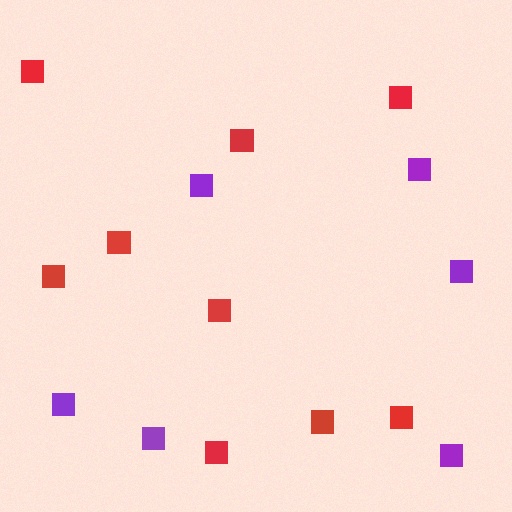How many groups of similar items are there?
There are 2 groups: one group of purple squares (6) and one group of red squares (9).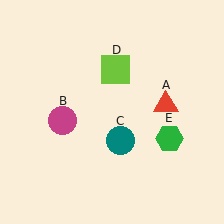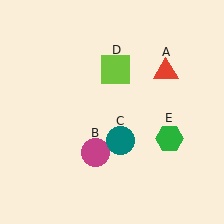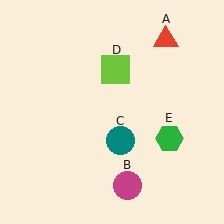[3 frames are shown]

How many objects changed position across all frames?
2 objects changed position: red triangle (object A), magenta circle (object B).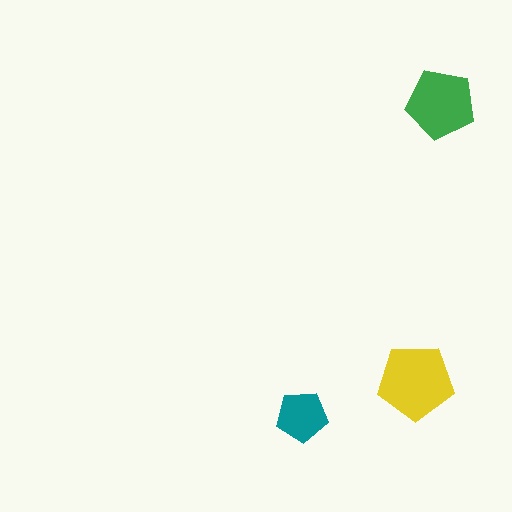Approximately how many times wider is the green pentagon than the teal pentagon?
About 1.5 times wider.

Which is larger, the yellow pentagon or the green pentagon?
The yellow one.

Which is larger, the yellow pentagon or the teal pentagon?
The yellow one.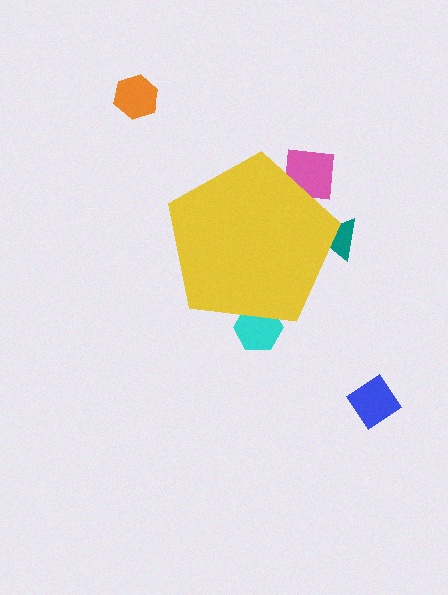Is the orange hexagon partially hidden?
No, the orange hexagon is fully visible.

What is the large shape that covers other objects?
A yellow pentagon.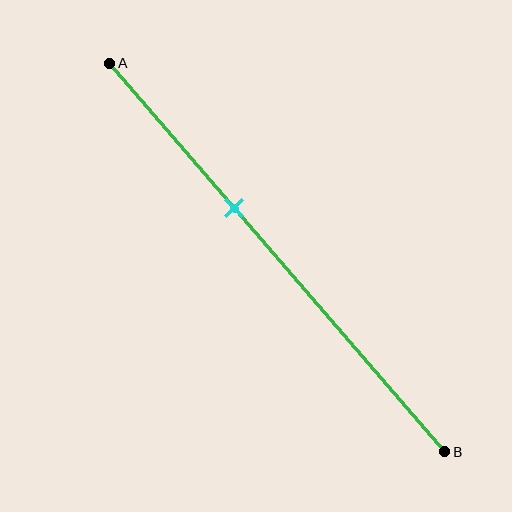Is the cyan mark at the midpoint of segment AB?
No, the mark is at about 35% from A, not at the 50% midpoint.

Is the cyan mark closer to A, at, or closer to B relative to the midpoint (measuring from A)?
The cyan mark is closer to point A than the midpoint of segment AB.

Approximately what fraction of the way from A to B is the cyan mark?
The cyan mark is approximately 35% of the way from A to B.